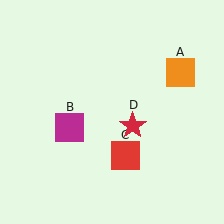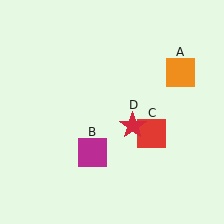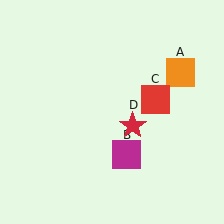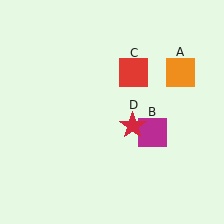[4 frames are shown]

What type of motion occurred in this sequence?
The magenta square (object B), red square (object C) rotated counterclockwise around the center of the scene.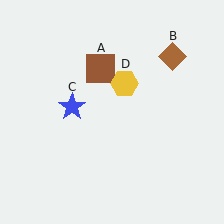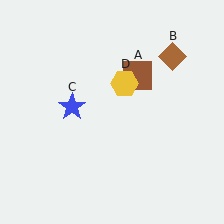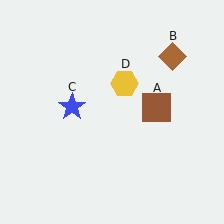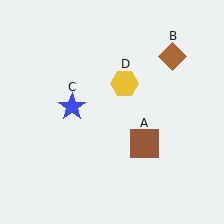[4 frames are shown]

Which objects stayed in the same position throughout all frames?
Brown diamond (object B) and blue star (object C) and yellow hexagon (object D) remained stationary.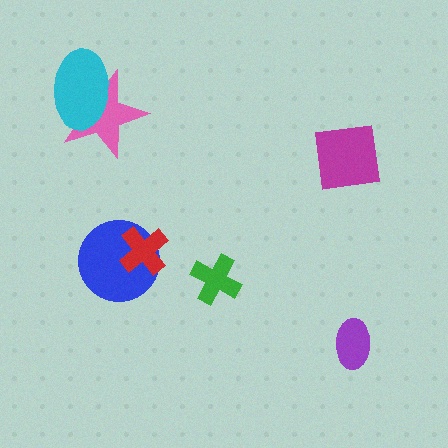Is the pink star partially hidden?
Yes, it is partially covered by another shape.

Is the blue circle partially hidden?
Yes, it is partially covered by another shape.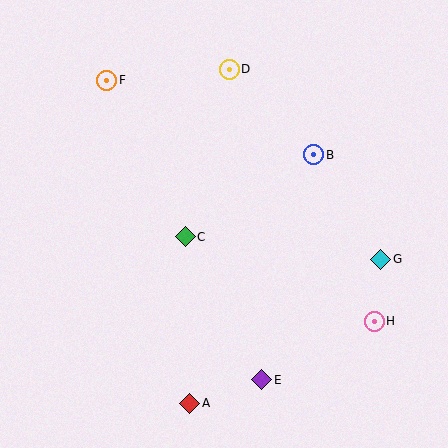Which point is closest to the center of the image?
Point C at (185, 237) is closest to the center.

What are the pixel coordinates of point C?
Point C is at (185, 237).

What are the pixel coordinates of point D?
Point D is at (229, 69).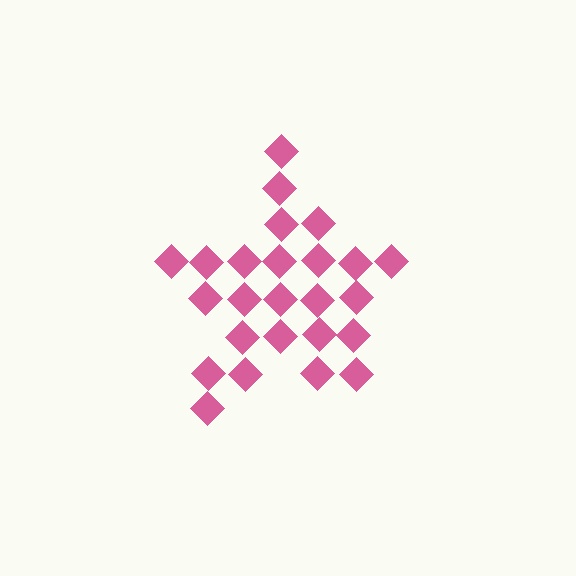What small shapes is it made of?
It is made of small diamonds.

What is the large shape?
The large shape is a star.